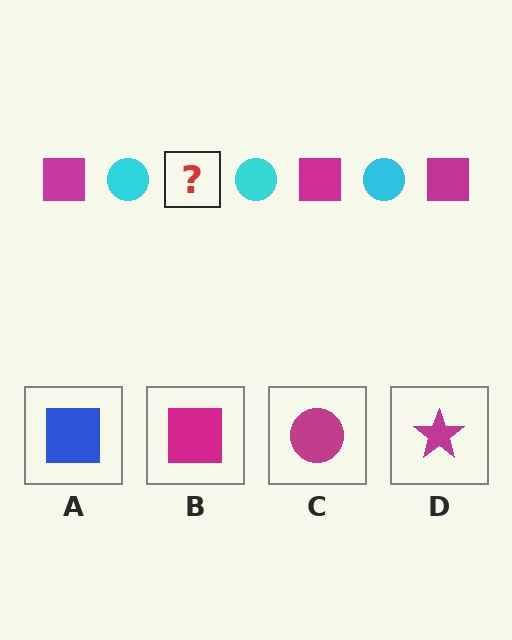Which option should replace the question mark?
Option B.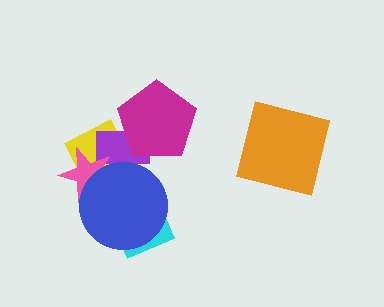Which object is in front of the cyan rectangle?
The blue circle is in front of the cyan rectangle.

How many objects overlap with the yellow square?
3 objects overlap with the yellow square.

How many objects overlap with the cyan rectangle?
1 object overlaps with the cyan rectangle.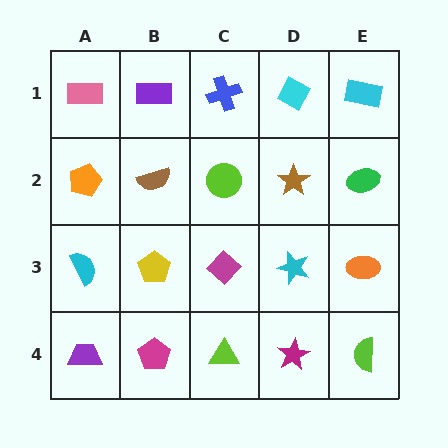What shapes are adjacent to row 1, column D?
A brown star (row 2, column D), a blue cross (row 1, column C), a cyan rectangle (row 1, column E).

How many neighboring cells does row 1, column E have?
2.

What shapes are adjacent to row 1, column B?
A brown semicircle (row 2, column B), a pink rectangle (row 1, column A), a blue cross (row 1, column C).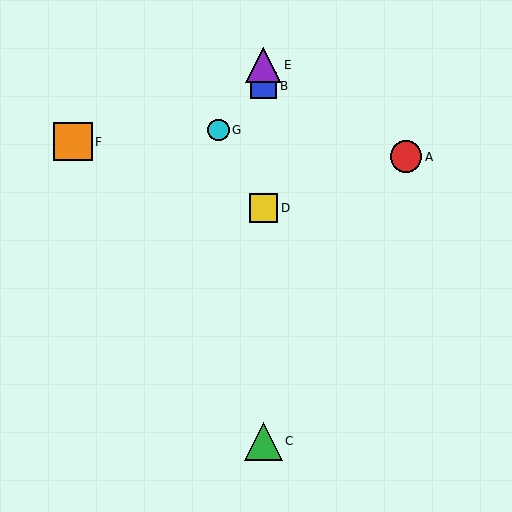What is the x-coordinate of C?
Object C is at x≈263.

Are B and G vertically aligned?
No, B is at x≈263 and G is at x≈218.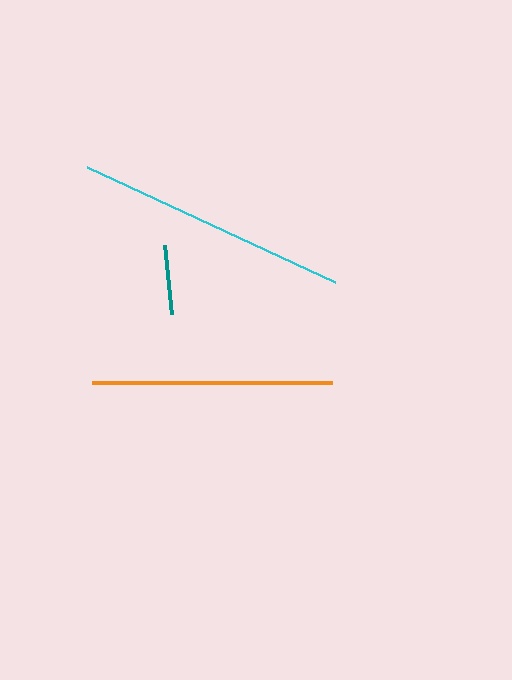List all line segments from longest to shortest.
From longest to shortest: cyan, orange, teal.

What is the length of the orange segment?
The orange segment is approximately 240 pixels long.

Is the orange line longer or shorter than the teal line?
The orange line is longer than the teal line.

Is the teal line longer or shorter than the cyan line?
The cyan line is longer than the teal line.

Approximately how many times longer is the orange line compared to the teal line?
The orange line is approximately 3.5 times the length of the teal line.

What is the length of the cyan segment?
The cyan segment is approximately 273 pixels long.